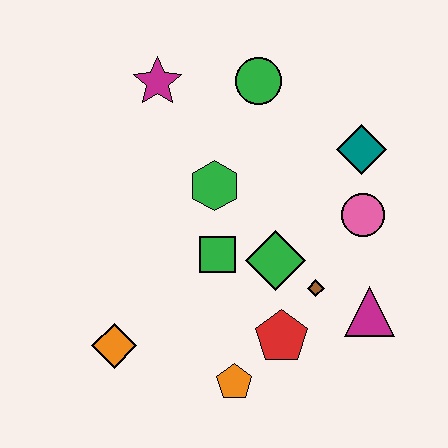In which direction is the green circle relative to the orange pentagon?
The green circle is above the orange pentagon.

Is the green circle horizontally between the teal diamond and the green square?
Yes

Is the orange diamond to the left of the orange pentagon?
Yes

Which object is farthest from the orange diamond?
The teal diamond is farthest from the orange diamond.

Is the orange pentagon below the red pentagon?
Yes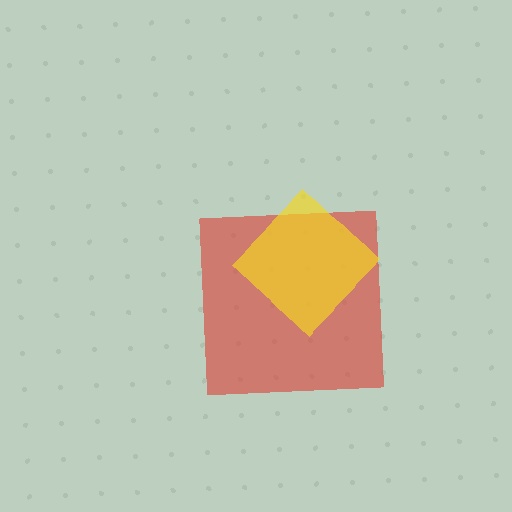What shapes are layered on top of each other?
The layered shapes are: a red square, a yellow diamond.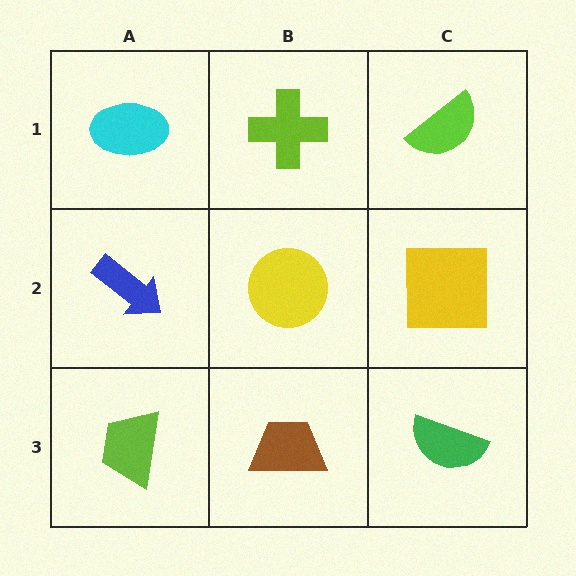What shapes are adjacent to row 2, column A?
A cyan ellipse (row 1, column A), a lime trapezoid (row 3, column A), a yellow circle (row 2, column B).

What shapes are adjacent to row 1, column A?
A blue arrow (row 2, column A), a lime cross (row 1, column B).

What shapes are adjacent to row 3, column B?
A yellow circle (row 2, column B), a lime trapezoid (row 3, column A), a green semicircle (row 3, column C).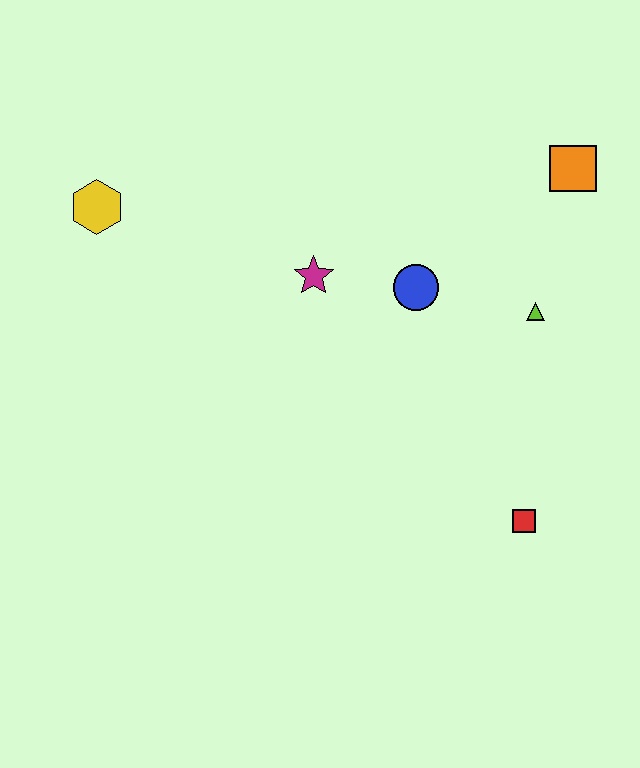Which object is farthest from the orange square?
The yellow hexagon is farthest from the orange square.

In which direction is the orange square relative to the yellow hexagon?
The orange square is to the right of the yellow hexagon.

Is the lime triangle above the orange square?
No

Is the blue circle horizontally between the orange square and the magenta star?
Yes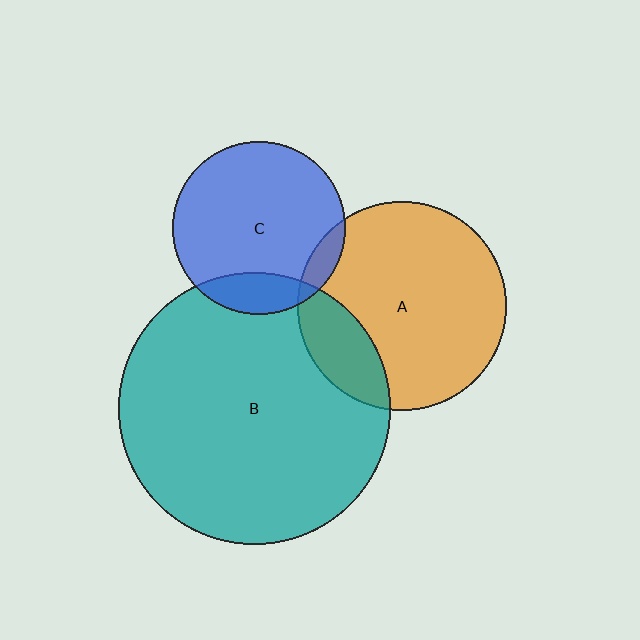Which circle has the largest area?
Circle B (teal).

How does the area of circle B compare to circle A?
Approximately 1.7 times.